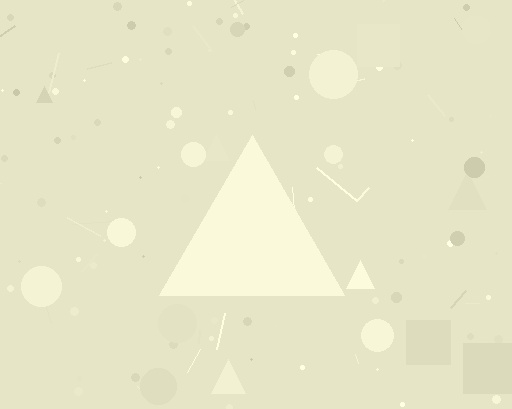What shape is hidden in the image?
A triangle is hidden in the image.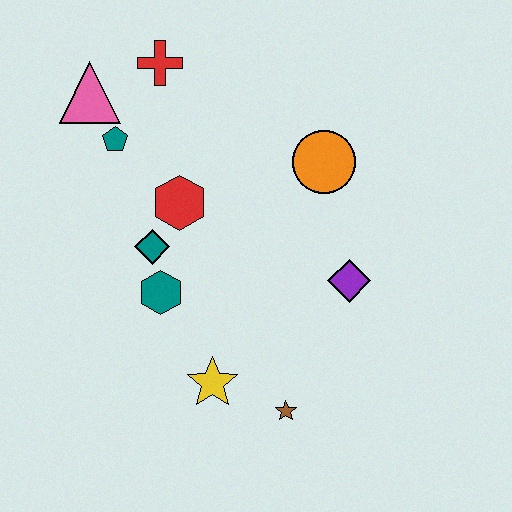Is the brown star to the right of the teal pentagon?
Yes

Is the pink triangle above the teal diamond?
Yes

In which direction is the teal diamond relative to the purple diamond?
The teal diamond is to the left of the purple diamond.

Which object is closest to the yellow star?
The brown star is closest to the yellow star.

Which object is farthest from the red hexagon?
The brown star is farthest from the red hexagon.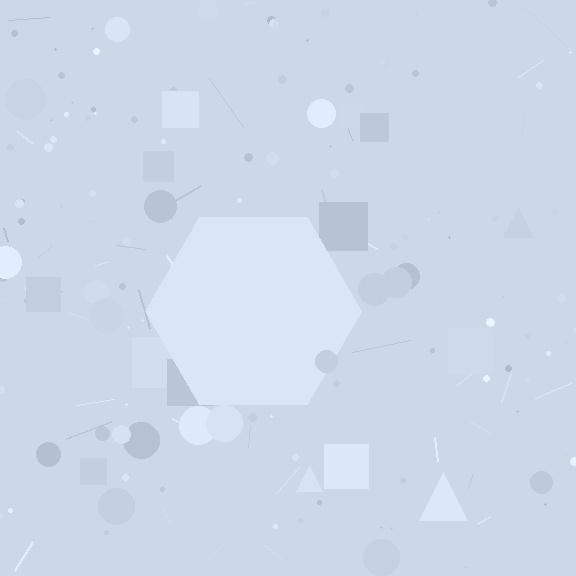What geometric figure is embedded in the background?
A hexagon is embedded in the background.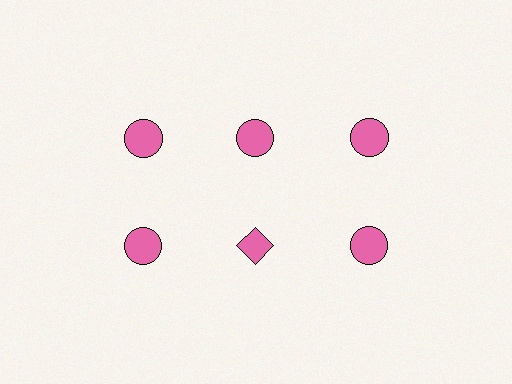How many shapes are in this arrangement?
There are 6 shapes arranged in a grid pattern.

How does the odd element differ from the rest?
It has a different shape: diamond instead of circle.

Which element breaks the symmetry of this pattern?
The pink diamond in the second row, second from left column breaks the symmetry. All other shapes are pink circles.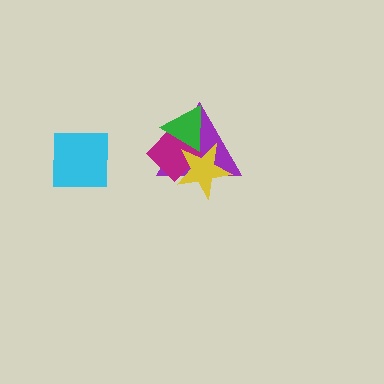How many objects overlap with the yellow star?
3 objects overlap with the yellow star.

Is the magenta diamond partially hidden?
Yes, it is partially covered by another shape.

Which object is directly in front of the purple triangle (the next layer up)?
The magenta diamond is directly in front of the purple triangle.